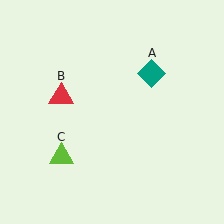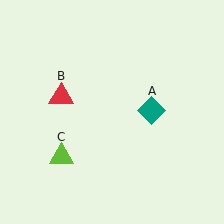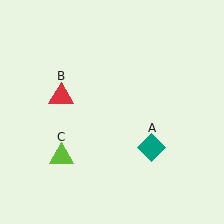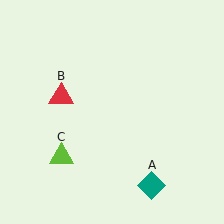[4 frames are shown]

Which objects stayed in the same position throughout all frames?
Red triangle (object B) and lime triangle (object C) remained stationary.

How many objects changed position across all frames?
1 object changed position: teal diamond (object A).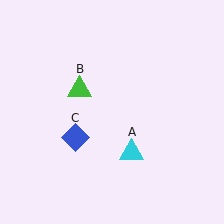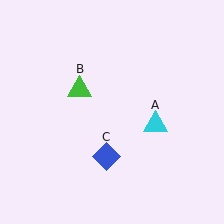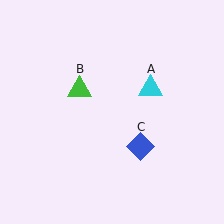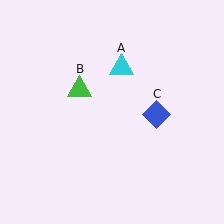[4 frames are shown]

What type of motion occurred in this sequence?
The cyan triangle (object A), blue diamond (object C) rotated counterclockwise around the center of the scene.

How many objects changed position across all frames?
2 objects changed position: cyan triangle (object A), blue diamond (object C).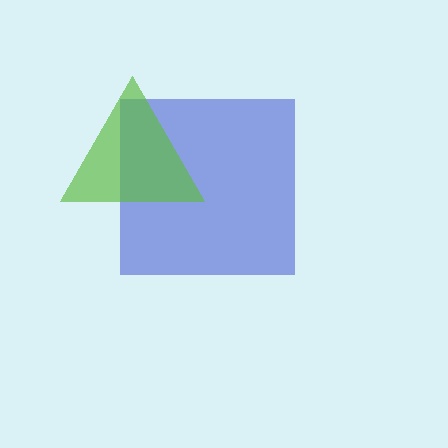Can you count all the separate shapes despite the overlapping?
Yes, there are 2 separate shapes.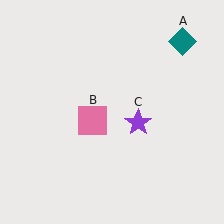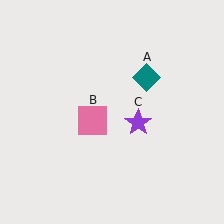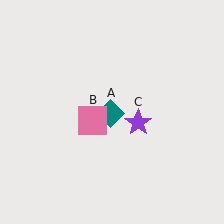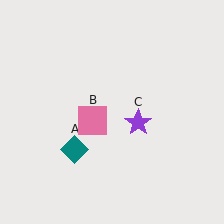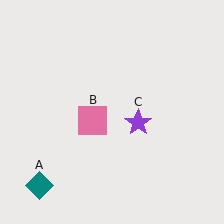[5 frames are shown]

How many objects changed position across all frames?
1 object changed position: teal diamond (object A).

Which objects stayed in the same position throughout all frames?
Pink square (object B) and purple star (object C) remained stationary.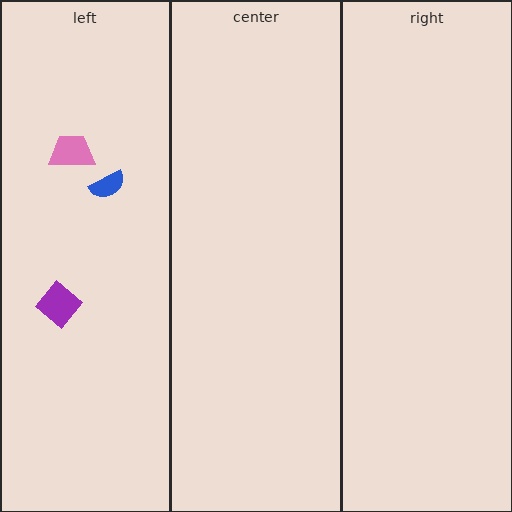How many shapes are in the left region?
3.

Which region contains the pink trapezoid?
The left region.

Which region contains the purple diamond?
The left region.